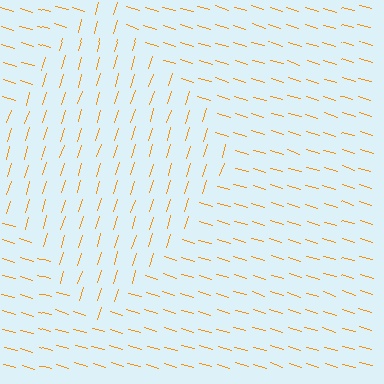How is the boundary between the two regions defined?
The boundary is defined purely by a change in line orientation (approximately 89 degrees difference). All lines are the same color and thickness.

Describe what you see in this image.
The image is filled with small orange line segments. A diamond region in the image has lines oriented differently from the surrounding lines, creating a visible texture boundary.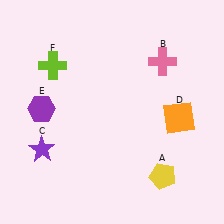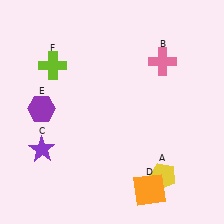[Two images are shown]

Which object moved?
The orange square (D) moved down.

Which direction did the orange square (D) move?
The orange square (D) moved down.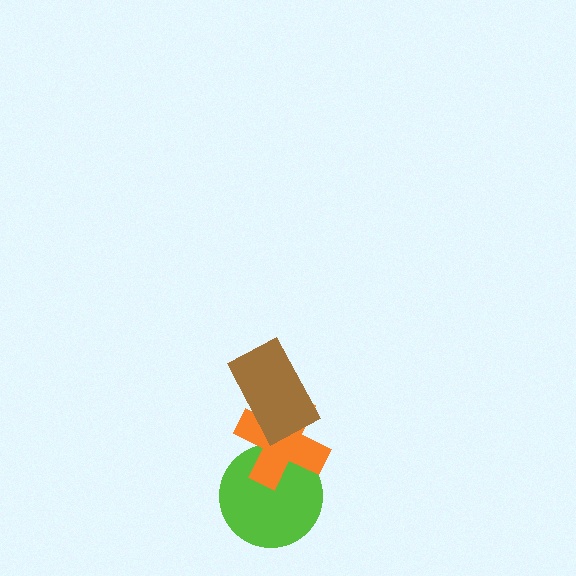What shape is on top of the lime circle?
The orange cross is on top of the lime circle.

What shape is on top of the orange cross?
The brown rectangle is on top of the orange cross.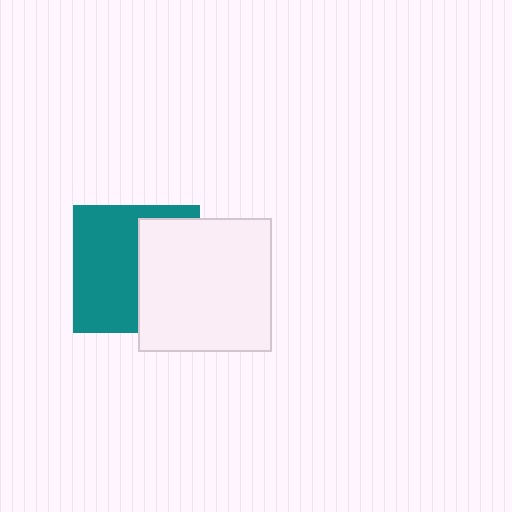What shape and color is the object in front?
The object in front is a white square.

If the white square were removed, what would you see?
You would see the complete teal square.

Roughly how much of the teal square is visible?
About half of it is visible (roughly 55%).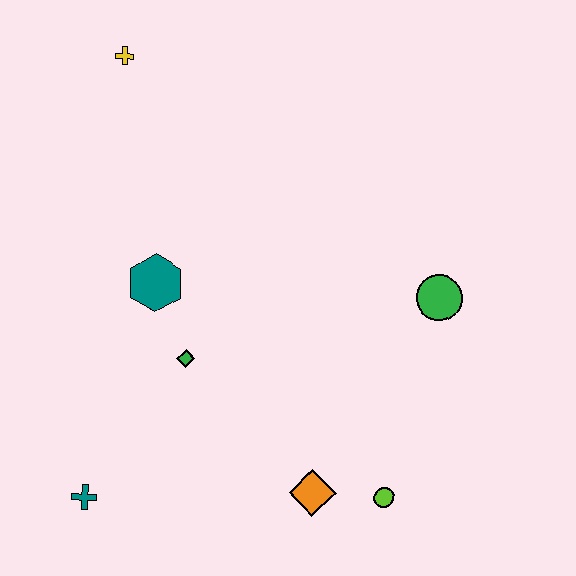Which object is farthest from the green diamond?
The yellow cross is farthest from the green diamond.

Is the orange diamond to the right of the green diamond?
Yes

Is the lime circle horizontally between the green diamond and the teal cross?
No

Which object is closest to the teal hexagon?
The green diamond is closest to the teal hexagon.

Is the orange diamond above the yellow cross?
No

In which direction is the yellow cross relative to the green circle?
The yellow cross is to the left of the green circle.